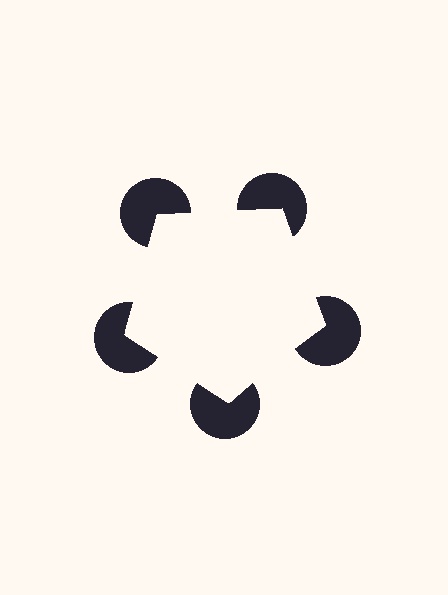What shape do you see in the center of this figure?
An illusory pentagon — its edges are inferred from the aligned wedge cuts in the pac-man discs, not physically drawn.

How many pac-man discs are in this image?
There are 5 — one at each vertex of the illusory pentagon.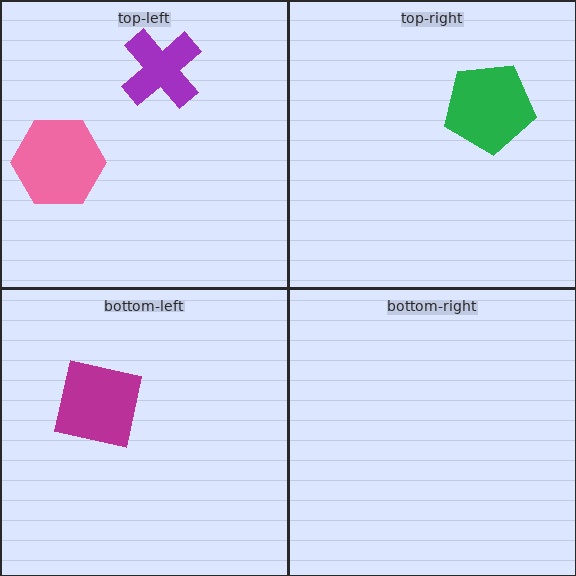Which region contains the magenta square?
The bottom-left region.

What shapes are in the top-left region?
The purple cross, the pink hexagon.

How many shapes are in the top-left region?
2.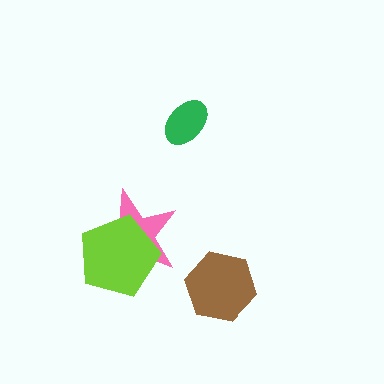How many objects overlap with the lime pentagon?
1 object overlaps with the lime pentagon.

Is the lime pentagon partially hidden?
No, no other shape covers it.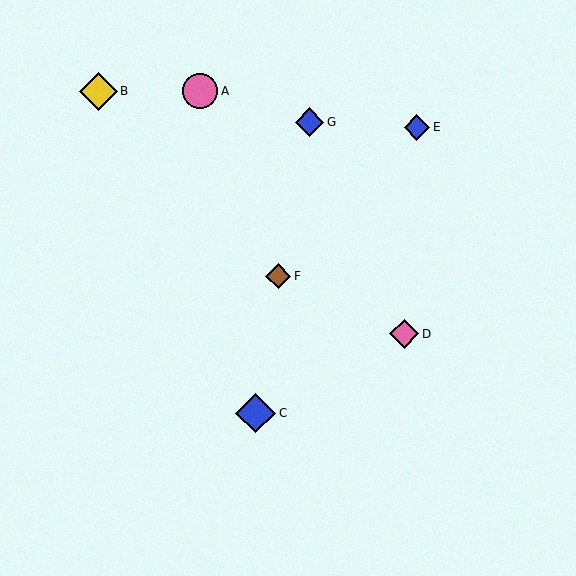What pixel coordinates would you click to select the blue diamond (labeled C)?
Click at (256, 413) to select the blue diamond C.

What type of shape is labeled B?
Shape B is a yellow diamond.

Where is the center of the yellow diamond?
The center of the yellow diamond is at (99, 91).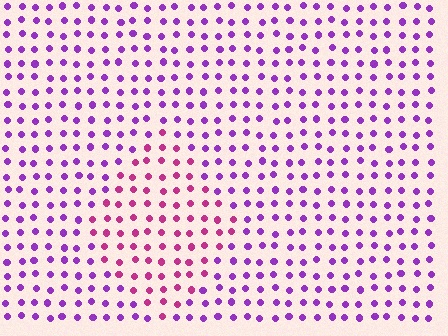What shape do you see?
I see a diamond.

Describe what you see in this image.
The image is filled with small purple elements in a uniform arrangement. A diamond-shaped region is visible where the elements are tinted to a slightly different hue, forming a subtle color boundary.